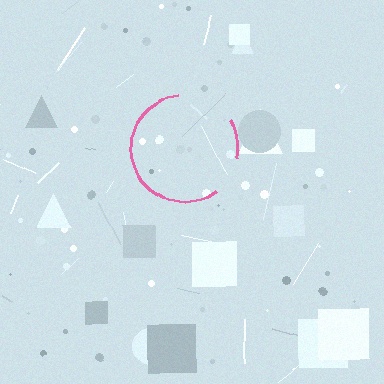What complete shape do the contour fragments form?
The contour fragments form a circle.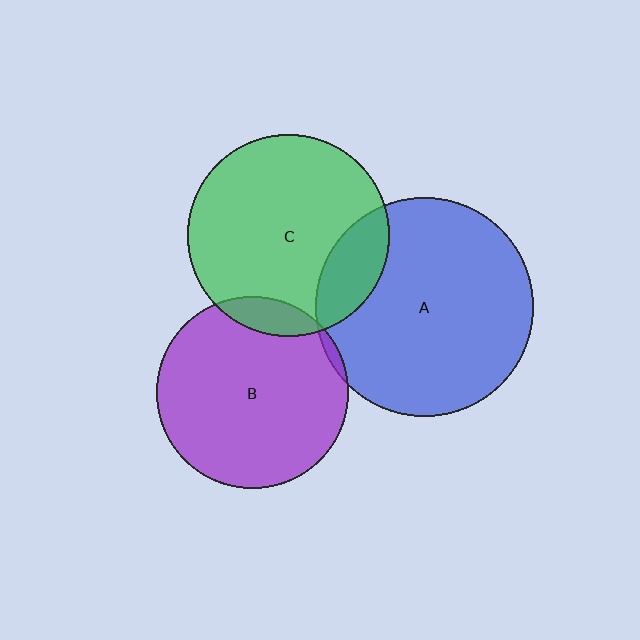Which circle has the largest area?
Circle A (blue).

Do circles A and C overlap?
Yes.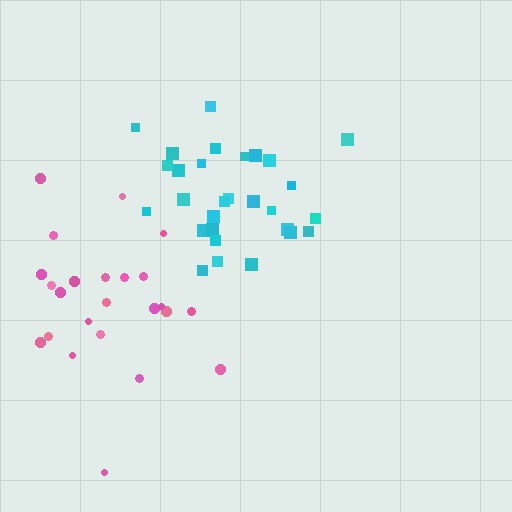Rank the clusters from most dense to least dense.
cyan, pink.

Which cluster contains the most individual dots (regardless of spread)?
Cyan (29).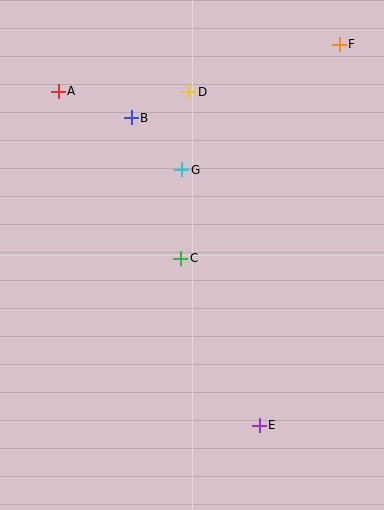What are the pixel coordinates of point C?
Point C is at (181, 258).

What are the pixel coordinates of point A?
Point A is at (58, 91).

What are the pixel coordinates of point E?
Point E is at (259, 425).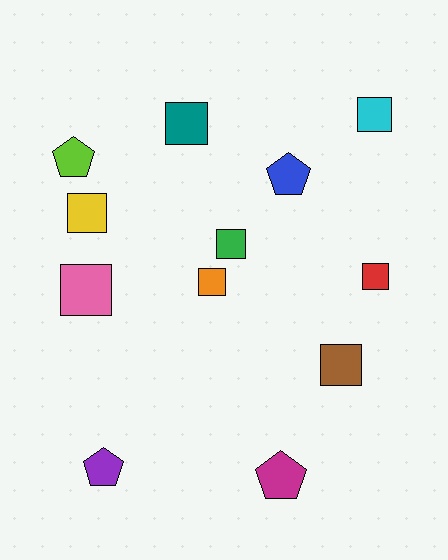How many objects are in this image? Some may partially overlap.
There are 12 objects.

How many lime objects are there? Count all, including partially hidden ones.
There is 1 lime object.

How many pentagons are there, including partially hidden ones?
There are 4 pentagons.